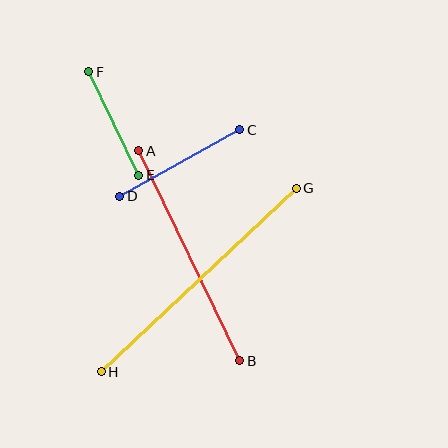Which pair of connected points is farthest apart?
Points G and H are farthest apart.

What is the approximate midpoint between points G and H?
The midpoint is at approximately (199, 280) pixels.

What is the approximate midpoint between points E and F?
The midpoint is at approximately (114, 123) pixels.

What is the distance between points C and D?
The distance is approximately 137 pixels.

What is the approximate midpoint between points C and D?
The midpoint is at approximately (180, 163) pixels.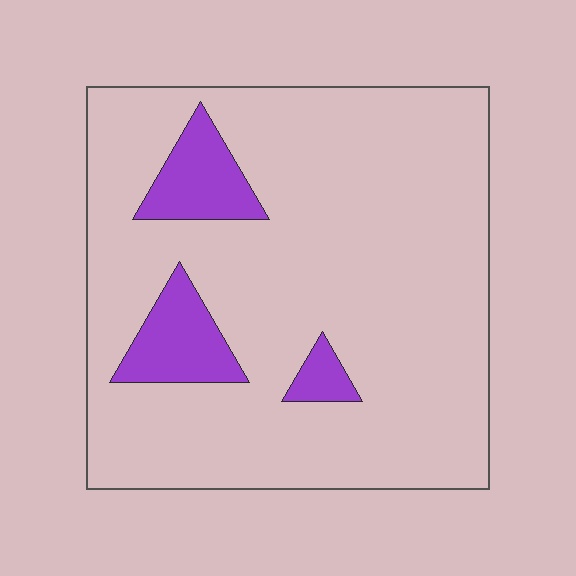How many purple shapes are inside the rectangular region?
3.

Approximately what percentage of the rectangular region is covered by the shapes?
Approximately 10%.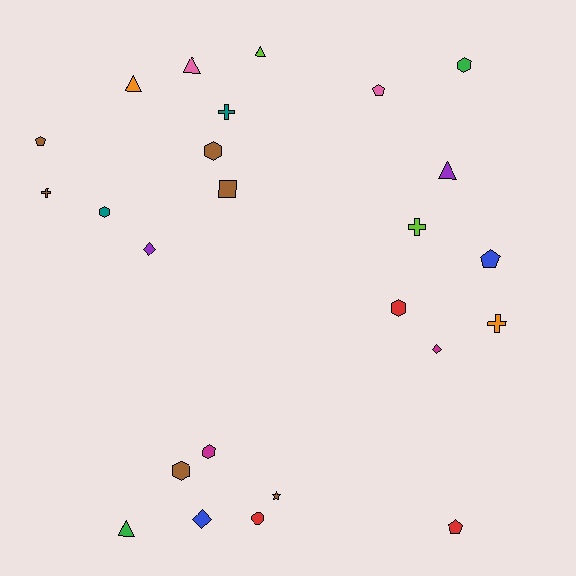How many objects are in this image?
There are 25 objects.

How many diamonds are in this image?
There are 3 diamonds.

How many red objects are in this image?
There are 3 red objects.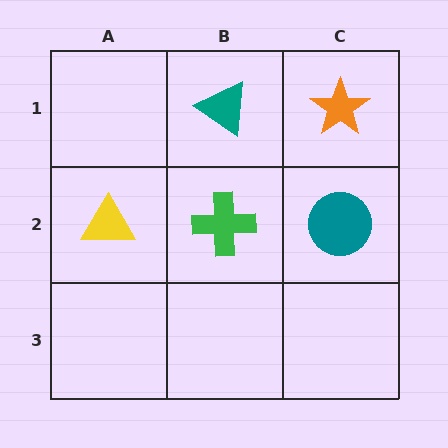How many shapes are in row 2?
3 shapes.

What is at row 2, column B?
A green cross.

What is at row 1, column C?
An orange star.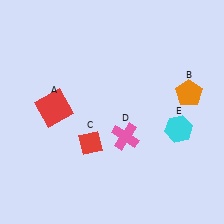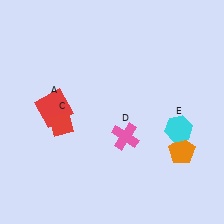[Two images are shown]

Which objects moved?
The objects that moved are: the orange pentagon (B), the red diamond (C).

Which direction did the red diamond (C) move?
The red diamond (C) moved left.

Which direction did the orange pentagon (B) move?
The orange pentagon (B) moved down.